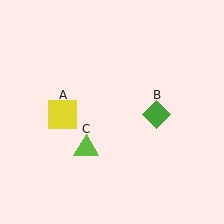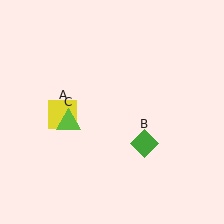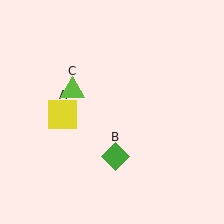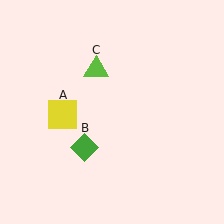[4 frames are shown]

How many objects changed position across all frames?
2 objects changed position: green diamond (object B), lime triangle (object C).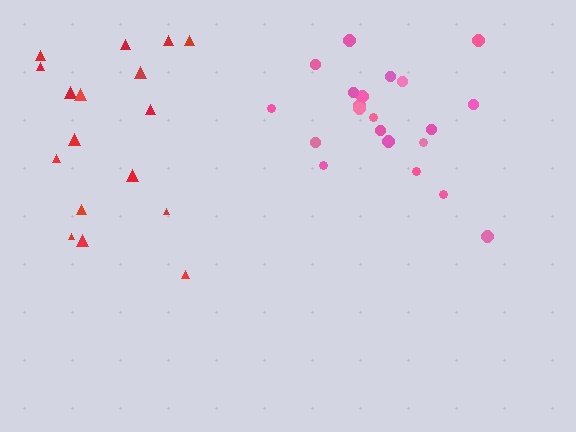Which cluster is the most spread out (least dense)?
Red.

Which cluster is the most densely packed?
Pink.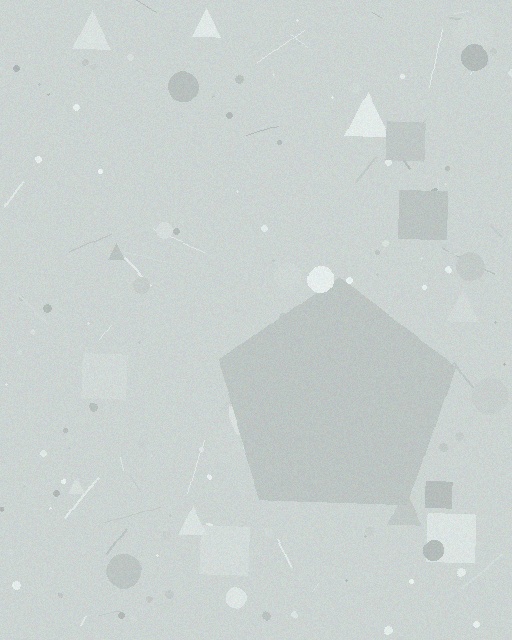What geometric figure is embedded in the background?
A pentagon is embedded in the background.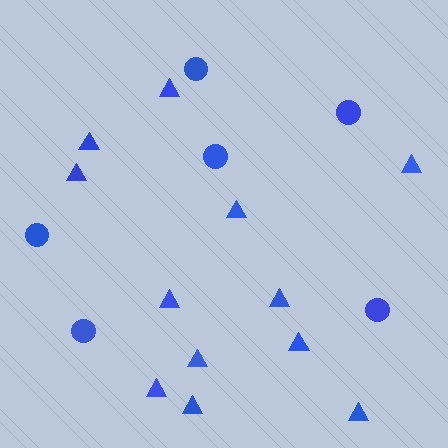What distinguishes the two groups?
There are 2 groups: one group of circles (6) and one group of triangles (12).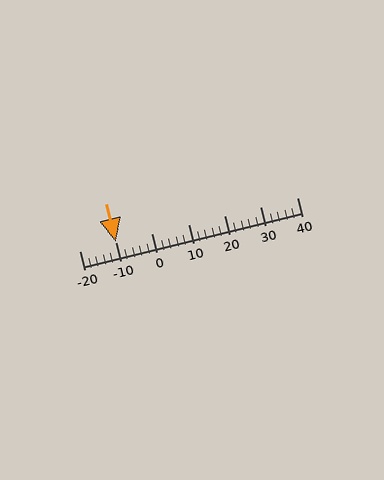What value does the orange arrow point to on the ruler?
The orange arrow points to approximately -10.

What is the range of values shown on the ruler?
The ruler shows values from -20 to 40.